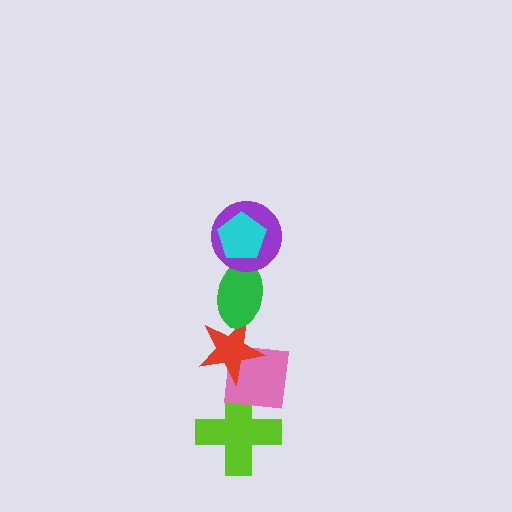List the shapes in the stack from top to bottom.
From top to bottom: the cyan pentagon, the purple circle, the green ellipse, the red star, the pink square, the lime cross.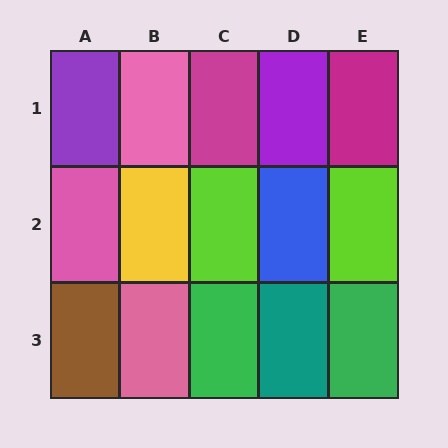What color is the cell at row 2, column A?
Pink.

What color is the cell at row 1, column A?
Purple.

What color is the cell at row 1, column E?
Magenta.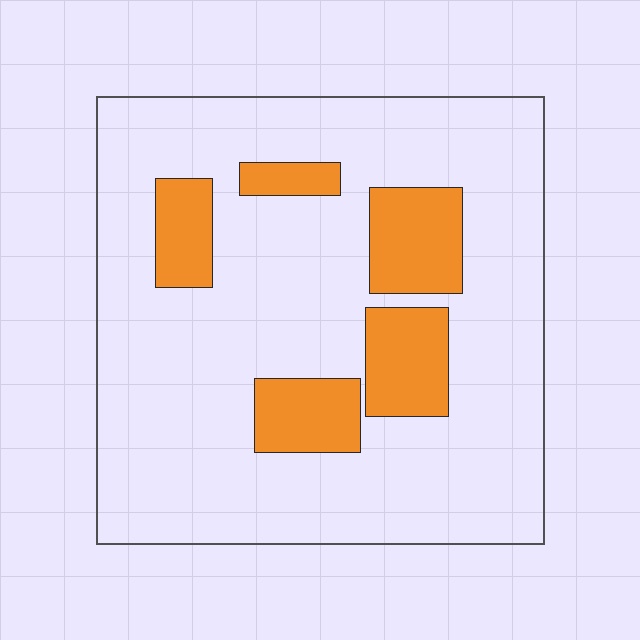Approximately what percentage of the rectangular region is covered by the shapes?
Approximately 20%.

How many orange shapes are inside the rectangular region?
5.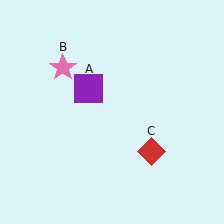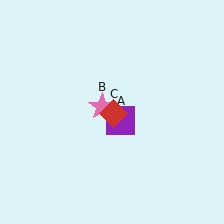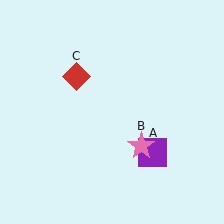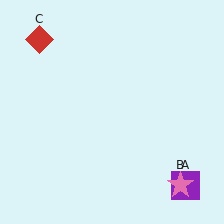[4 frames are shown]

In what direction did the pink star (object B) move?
The pink star (object B) moved down and to the right.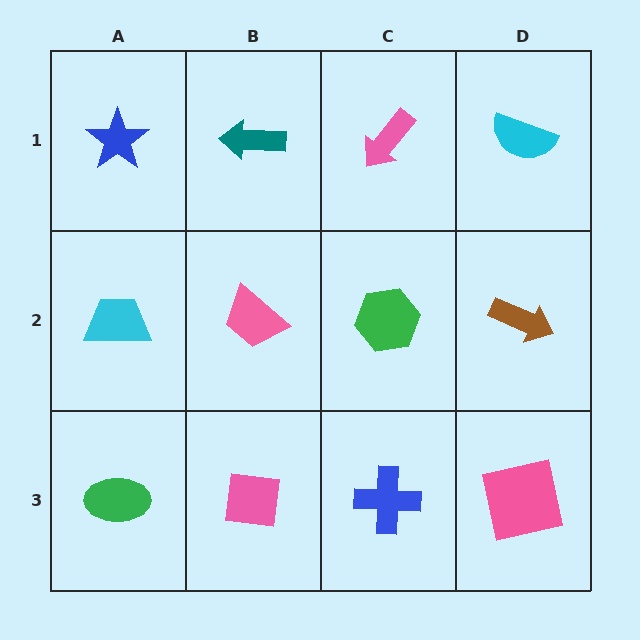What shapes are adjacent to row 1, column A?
A cyan trapezoid (row 2, column A), a teal arrow (row 1, column B).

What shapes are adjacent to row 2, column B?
A teal arrow (row 1, column B), a pink square (row 3, column B), a cyan trapezoid (row 2, column A), a green hexagon (row 2, column C).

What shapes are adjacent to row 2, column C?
A pink arrow (row 1, column C), a blue cross (row 3, column C), a pink trapezoid (row 2, column B), a brown arrow (row 2, column D).